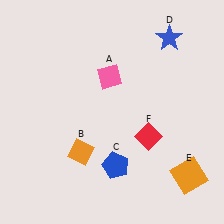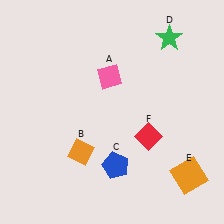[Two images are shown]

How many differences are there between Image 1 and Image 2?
There is 1 difference between the two images.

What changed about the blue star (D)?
In Image 1, D is blue. In Image 2, it changed to green.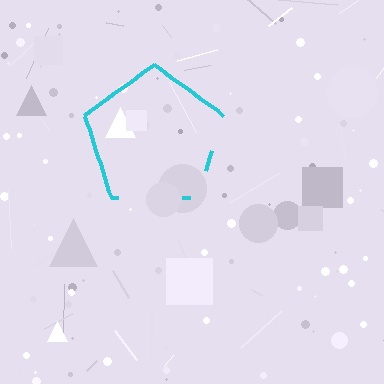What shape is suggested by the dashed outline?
The dashed outline suggests a pentagon.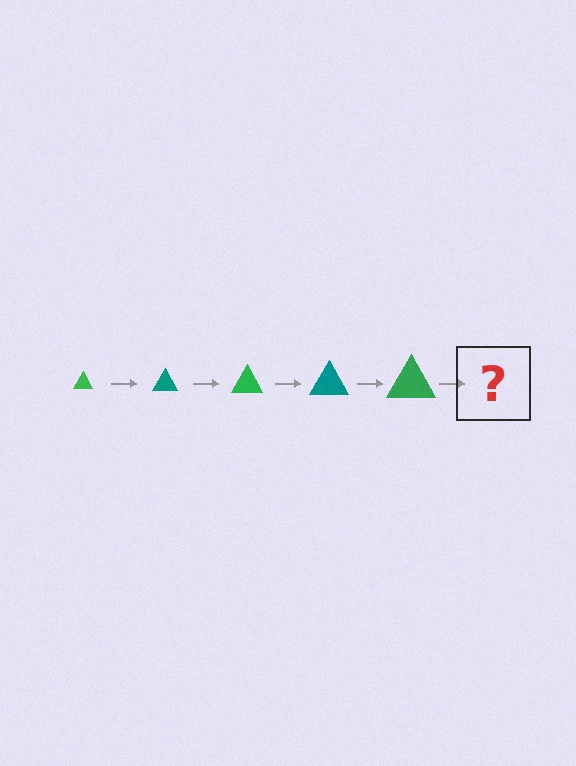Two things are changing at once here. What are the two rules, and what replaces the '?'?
The two rules are that the triangle grows larger each step and the color cycles through green and teal. The '?' should be a teal triangle, larger than the previous one.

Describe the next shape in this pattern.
It should be a teal triangle, larger than the previous one.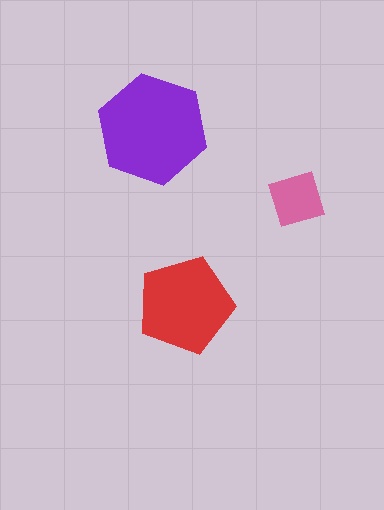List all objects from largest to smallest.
The purple hexagon, the red pentagon, the pink square.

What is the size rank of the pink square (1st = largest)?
3rd.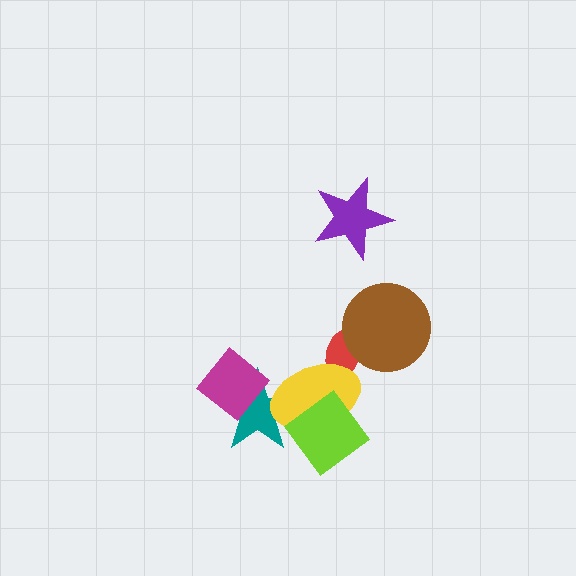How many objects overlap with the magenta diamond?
1 object overlaps with the magenta diamond.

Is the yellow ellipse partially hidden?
Yes, it is partially covered by another shape.